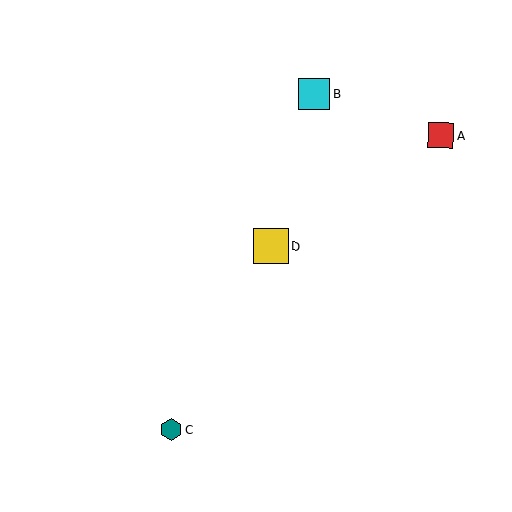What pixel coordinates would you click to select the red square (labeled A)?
Click at (441, 135) to select the red square A.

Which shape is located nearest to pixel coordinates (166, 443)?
The teal hexagon (labeled C) at (171, 429) is nearest to that location.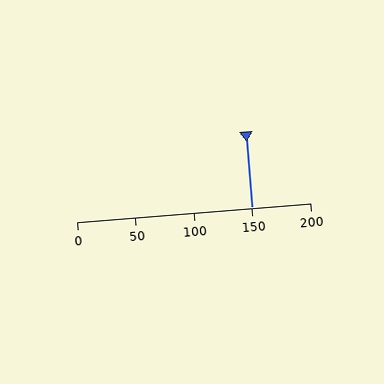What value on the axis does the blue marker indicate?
The marker indicates approximately 150.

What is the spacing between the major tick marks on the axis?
The major ticks are spaced 50 apart.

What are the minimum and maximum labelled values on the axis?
The axis runs from 0 to 200.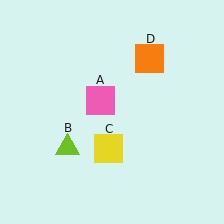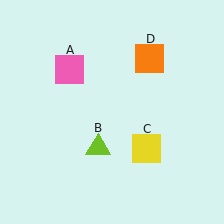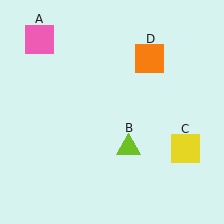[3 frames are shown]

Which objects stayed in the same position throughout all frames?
Orange square (object D) remained stationary.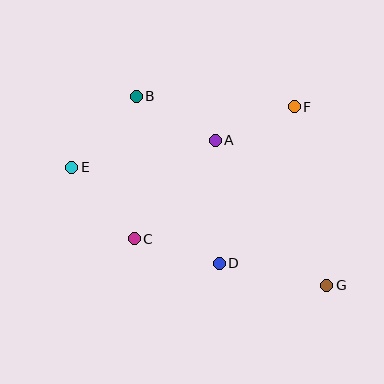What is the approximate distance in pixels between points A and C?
The distance between A and C is approximately 128 pixels.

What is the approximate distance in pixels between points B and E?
The distance between B and E is approximately 96 pixels.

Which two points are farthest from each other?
Points E and G are farthest from each other.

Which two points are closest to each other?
Points A and F are closest to each other.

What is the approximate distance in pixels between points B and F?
The distance between B and F is approximately 158 pixels.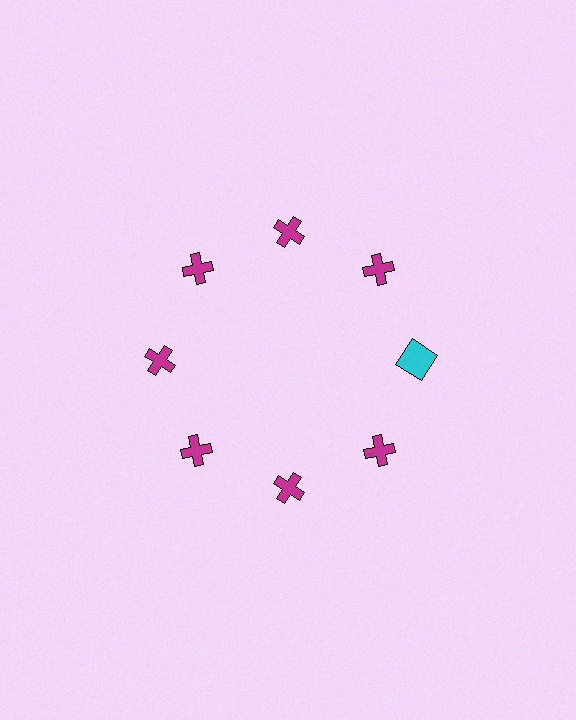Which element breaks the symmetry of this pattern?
The cyan square at roughly the 3 o'clock position breaks the symmetry. All other shapes are magenta crosses.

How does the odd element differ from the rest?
It differs in both color (cyan instead of magenta) and shape (square instead of cross).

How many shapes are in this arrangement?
There are 8 shapes arranged in a ring pattern.